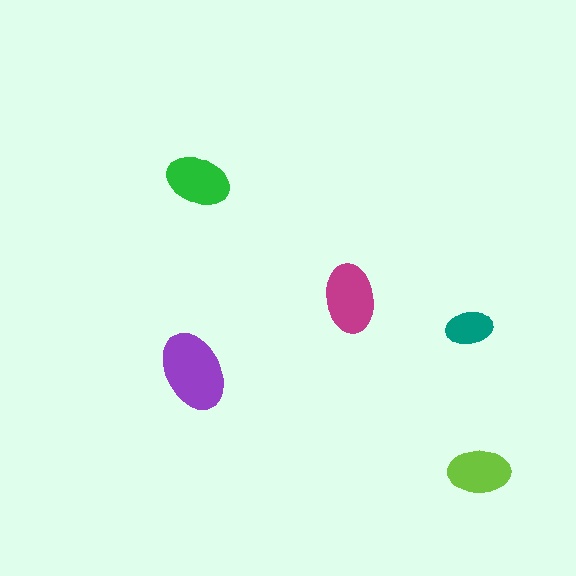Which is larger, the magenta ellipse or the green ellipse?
The magenta one.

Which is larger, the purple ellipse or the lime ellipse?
The purple one.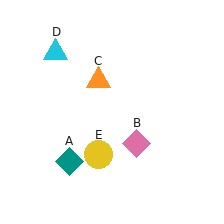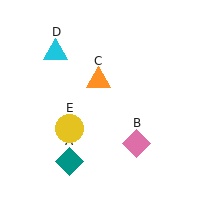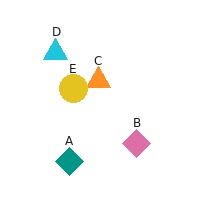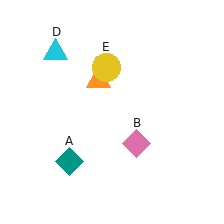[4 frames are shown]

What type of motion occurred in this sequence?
The yellow circle (object E) rotated clockwise around the center of the scene.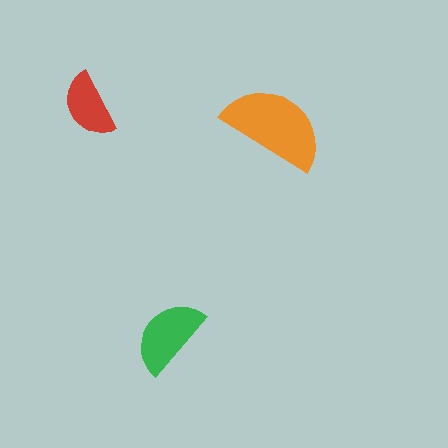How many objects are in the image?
There are 3 objects in the image.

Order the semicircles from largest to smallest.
the orange one, the green one, the red one.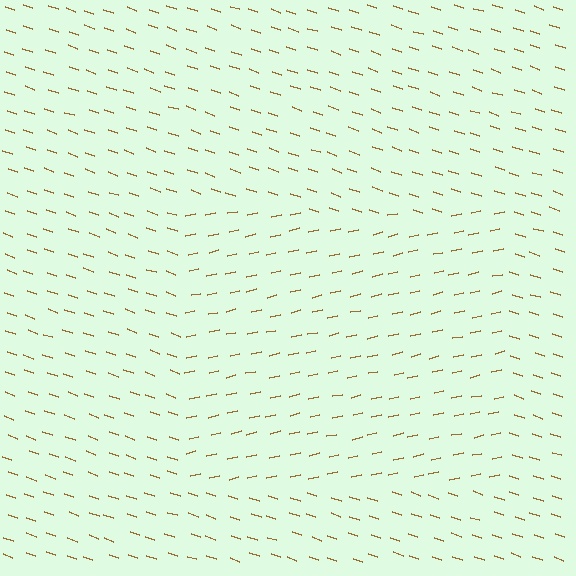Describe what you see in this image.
The image is filled with small brown line segments. A rectangle region in the image has lines oriented differently from the surrounding lines, creating a visible texture boundary.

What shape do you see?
I see a rectangle.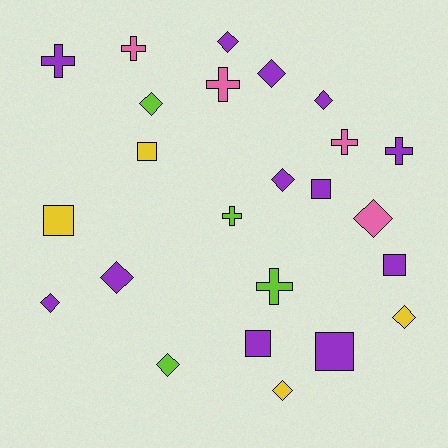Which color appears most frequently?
Purple, with 12 objects.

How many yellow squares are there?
There are 2 yellow squares.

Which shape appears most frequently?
Diamond, with 11 objects.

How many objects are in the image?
There are 24 objects.